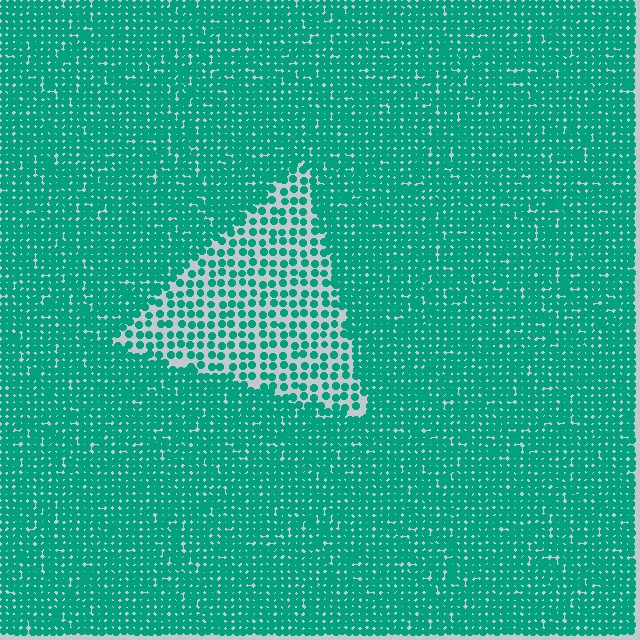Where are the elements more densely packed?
The elements are more densely packed outside the triangle boundary.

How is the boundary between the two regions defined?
The boundary is defined by a change in element density (approximately 2.1x ratio). All elements are the same color, size, and shape.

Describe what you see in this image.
The image contains small teal elements arranged at two different densities. A triangle-shaped region is visible where the elements are less densely packed than the surrounding area.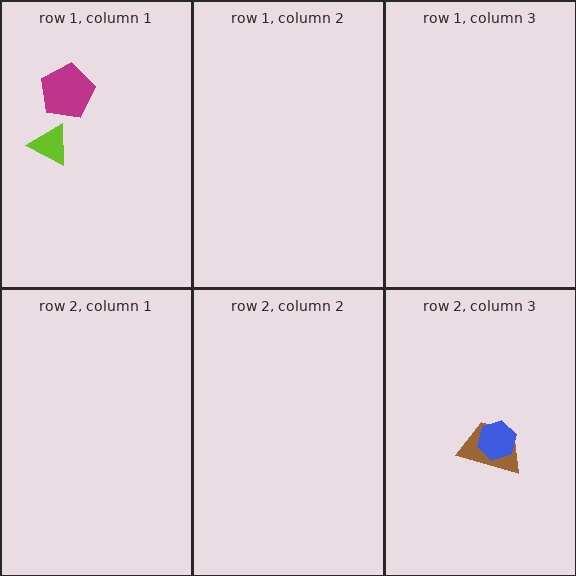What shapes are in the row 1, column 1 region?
The magenta pentagon, the lime triangle.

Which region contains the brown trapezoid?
The row 2, column 3 region.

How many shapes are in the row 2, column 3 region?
2.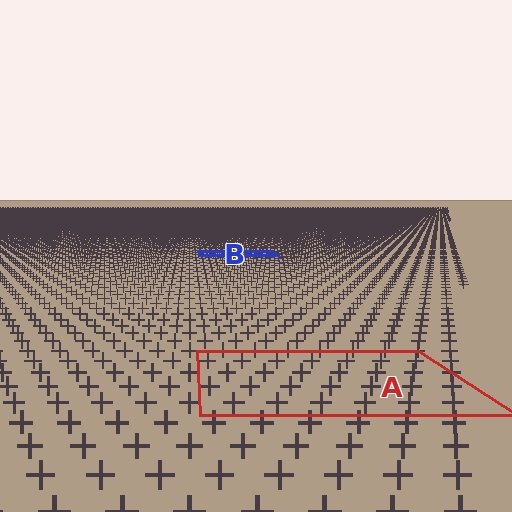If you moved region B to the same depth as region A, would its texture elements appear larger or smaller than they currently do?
They would appear larger. At a closer depth, the same texture elements are projected at a bigger on-screen size.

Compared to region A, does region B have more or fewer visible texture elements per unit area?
Region B has more texture elements per unit area — they are packed more densely because it is farther away.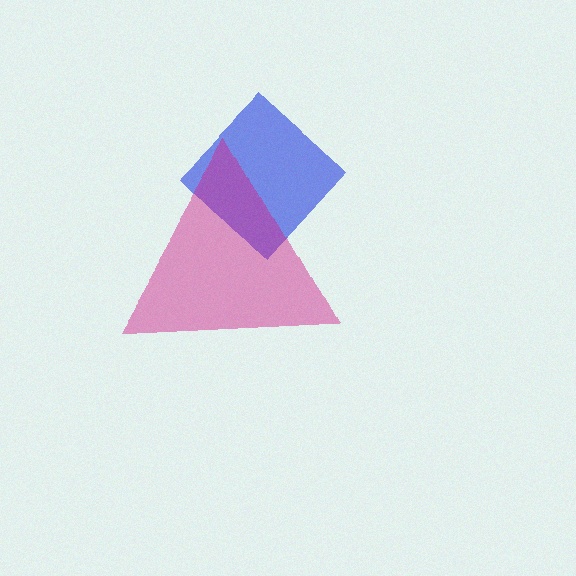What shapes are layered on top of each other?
The layered shapes are: a blue diamond, a magenta triangle.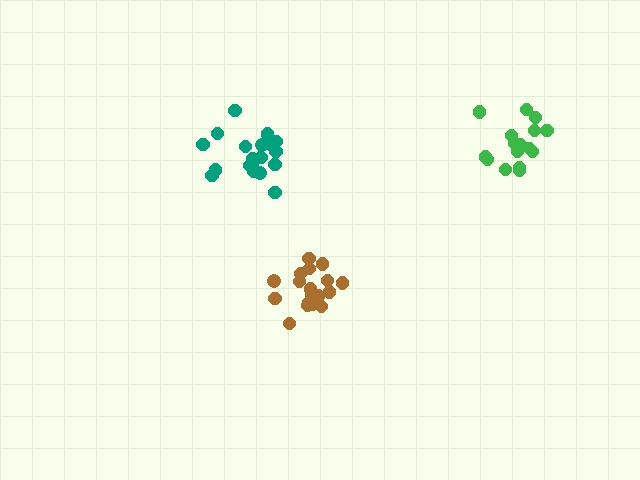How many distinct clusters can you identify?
There are 3 distinct clusters.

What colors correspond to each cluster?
The clusters are colored: teal, brown, green.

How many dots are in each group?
Group 1: 19 dots, Group 2: 19 dots, Group 3: 16 dots (54 total).